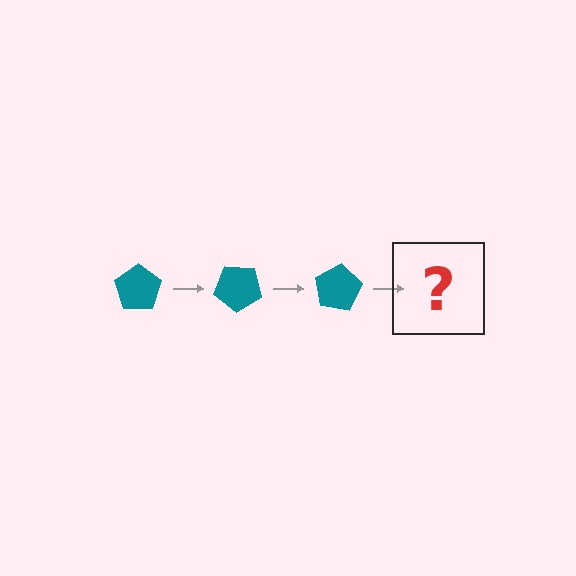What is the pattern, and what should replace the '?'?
The pattern is that the pentagon rotates 40 degrees each step. The '?' should be a teal pentagon rotated 120 degrees.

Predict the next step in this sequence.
The next step is a teal pentagon rotated 120 degrees.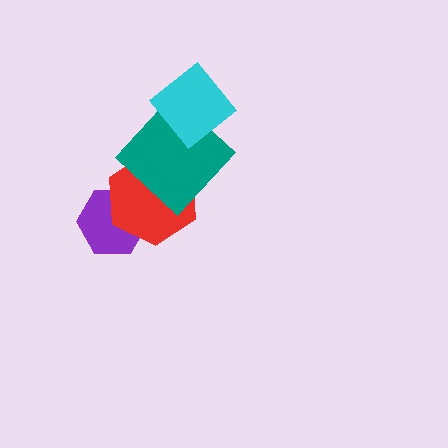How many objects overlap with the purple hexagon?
1 object overlaps with the purple hexagon.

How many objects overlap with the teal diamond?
2 objects overlap with the teal diamond.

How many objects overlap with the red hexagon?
2 objects overlap with the red hexagon.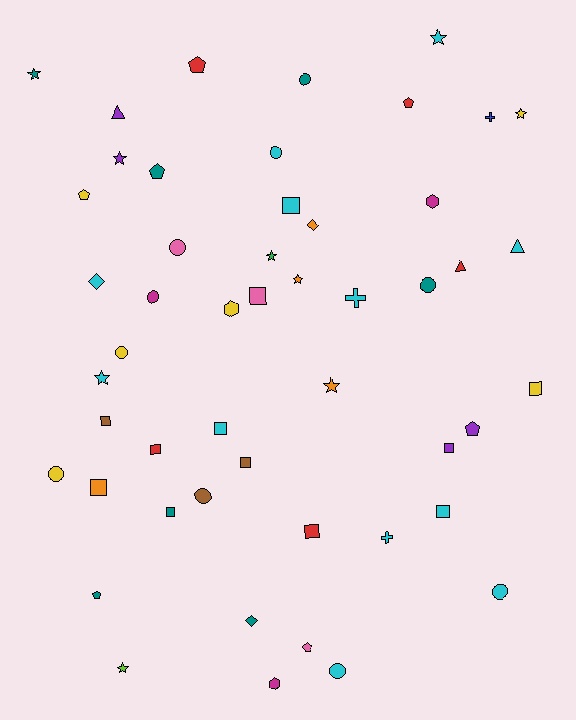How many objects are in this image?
There are 50 objects.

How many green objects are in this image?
There is 1 green object.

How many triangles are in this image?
There are 3 triangles.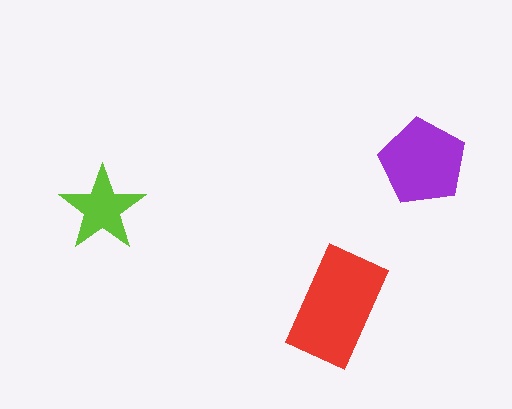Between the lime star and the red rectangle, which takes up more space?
The red rectangle.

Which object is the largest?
The red rectangle.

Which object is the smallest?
The lime star.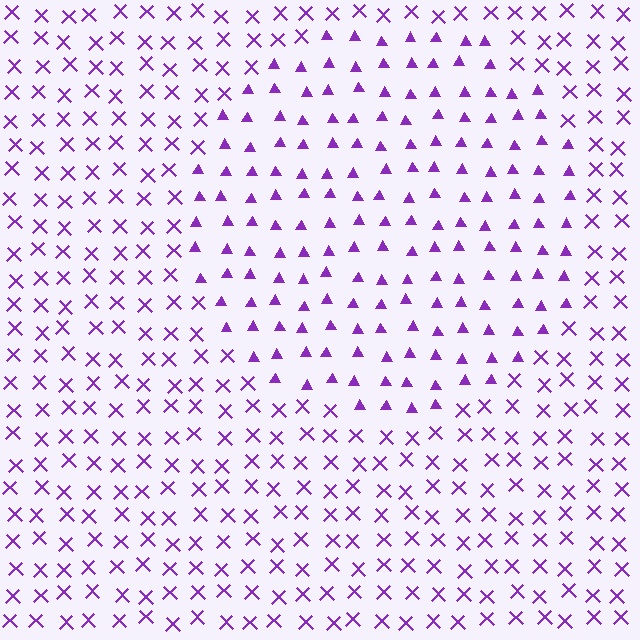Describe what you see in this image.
The image is filled with small purple elements arranged in a uniform grid. A circle-shaped region contains triangles, while the surrounding area contains X marks. The boundary is defined purely by the change in element shape.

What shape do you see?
I see a circle.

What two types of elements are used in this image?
The image uses triangles inside the circle region and X marks outside it.